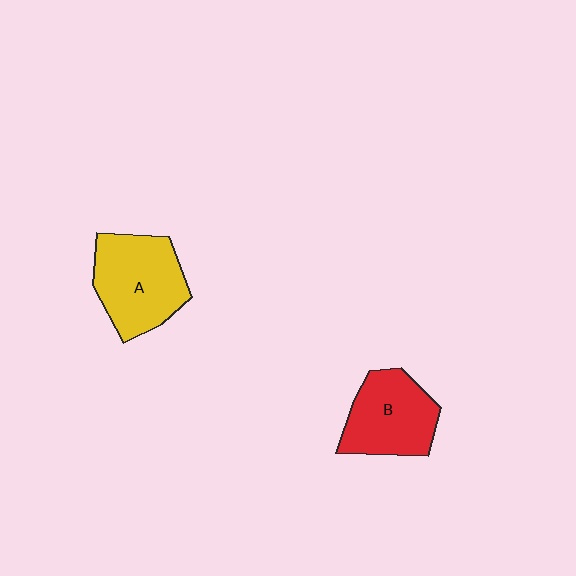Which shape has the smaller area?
Shape B (red).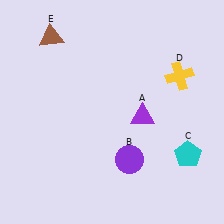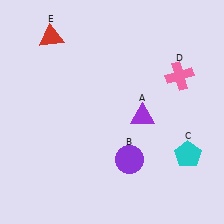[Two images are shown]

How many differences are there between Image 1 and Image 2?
There are 2 differences between the two images.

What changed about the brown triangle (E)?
In Image 1, E is brown. In Image 2, it changed to red.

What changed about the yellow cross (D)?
In Image 1, D is yellow. In Image 2, it changed to pink.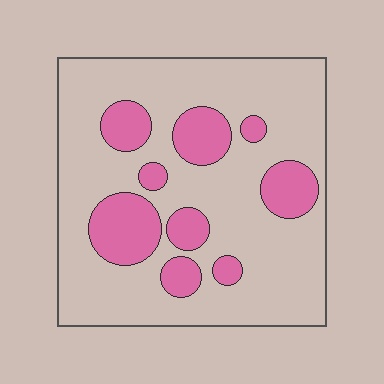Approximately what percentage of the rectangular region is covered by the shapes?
Approximately 25%.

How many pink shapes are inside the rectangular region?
9.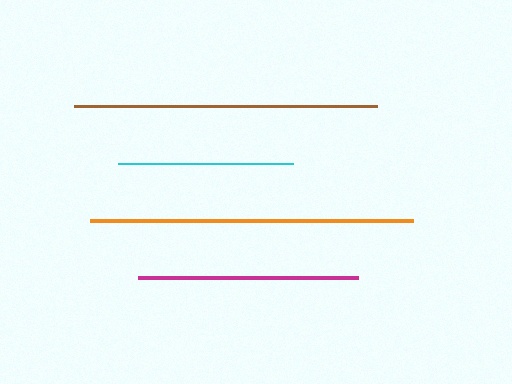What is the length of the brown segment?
The brown segment is approximately 303 pixels long.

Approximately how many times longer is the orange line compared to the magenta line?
The orange line is approximately 1.5 times the length of the magenta line.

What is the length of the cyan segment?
The cyan segment is approximately 175 pixels long.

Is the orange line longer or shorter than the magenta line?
The orange line is longer than the magenta line.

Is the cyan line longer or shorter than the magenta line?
The magenta line is longer than the cyan line.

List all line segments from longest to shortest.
From longest to shortest: orange, brown, magenta, cyan.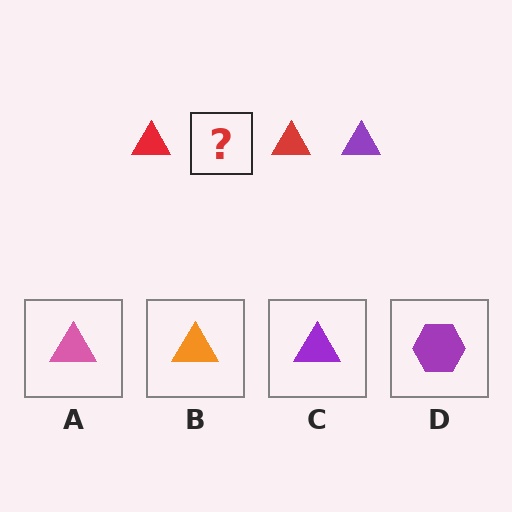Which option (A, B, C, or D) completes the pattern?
C.